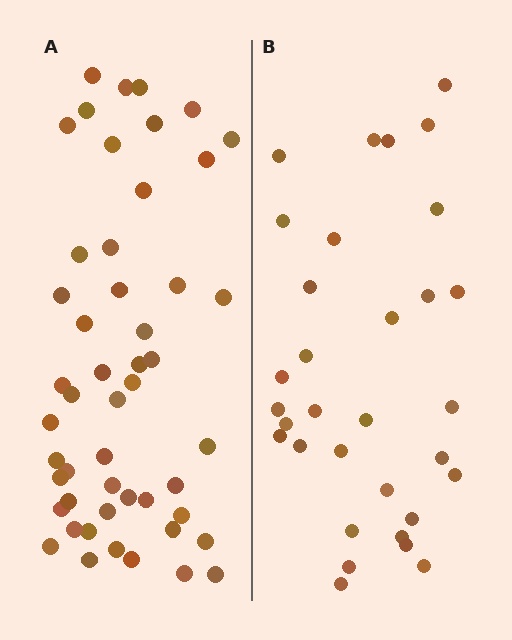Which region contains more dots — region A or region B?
Region A (the left region) has more dots.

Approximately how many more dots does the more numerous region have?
Region A has approximately 20 more dots than region B.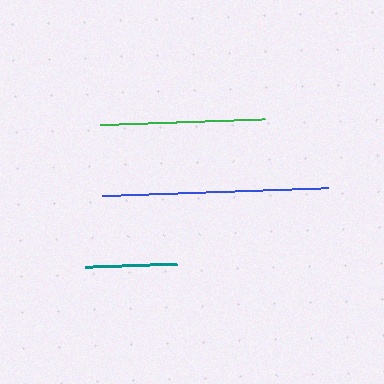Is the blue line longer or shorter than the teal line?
The blue line is longer than the teal line.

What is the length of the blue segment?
The blue segment is approximately 226 pixels long.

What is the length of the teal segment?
The teal segment is approximately 92 pixels long.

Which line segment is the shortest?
The teal line is the shortest at approximately 92 pixels.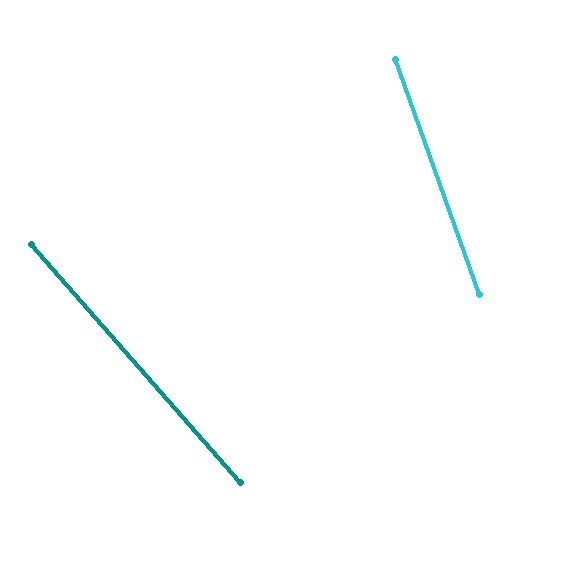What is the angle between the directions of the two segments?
Approximately 22 degrees.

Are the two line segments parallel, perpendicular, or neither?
Neither parallel nor perpendicular — they differ by about 22°.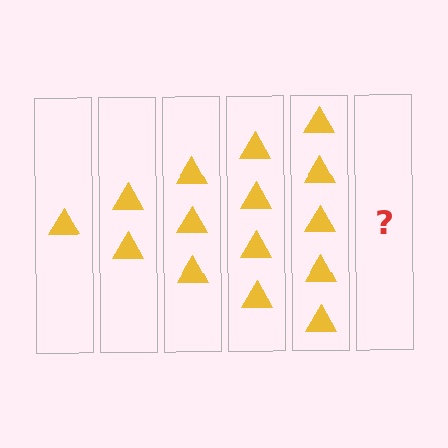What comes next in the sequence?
The next element should be 6 triangles.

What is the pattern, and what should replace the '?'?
The pattern is that each step adds one more triangle. The '?' should be 6 triangles.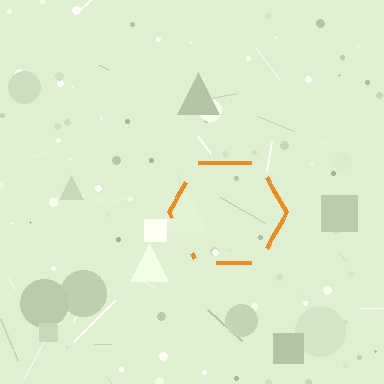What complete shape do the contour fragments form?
The contour fragments form a hexagon.